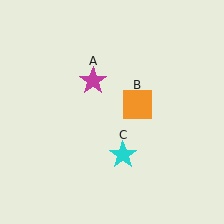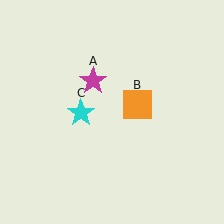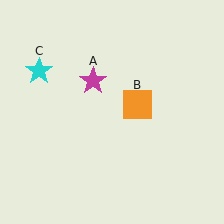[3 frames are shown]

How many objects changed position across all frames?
1 object changed position: cyan star (object C).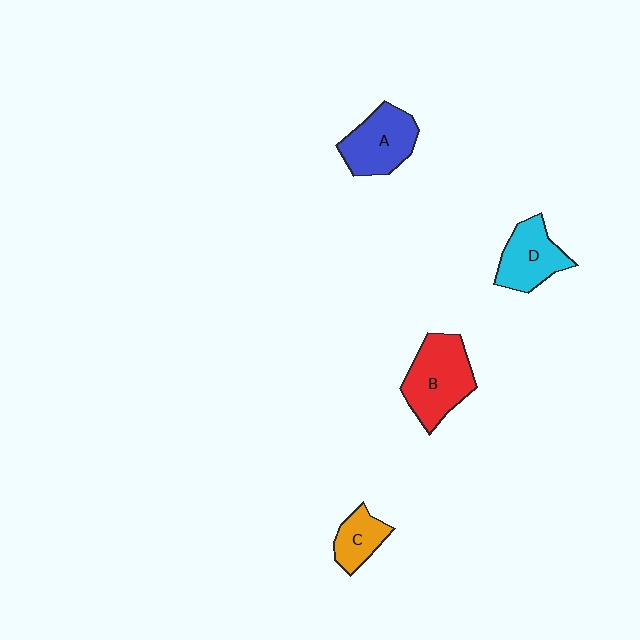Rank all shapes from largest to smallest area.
From largest to smallest: B (red), A (blue), D (cyan), C (orange).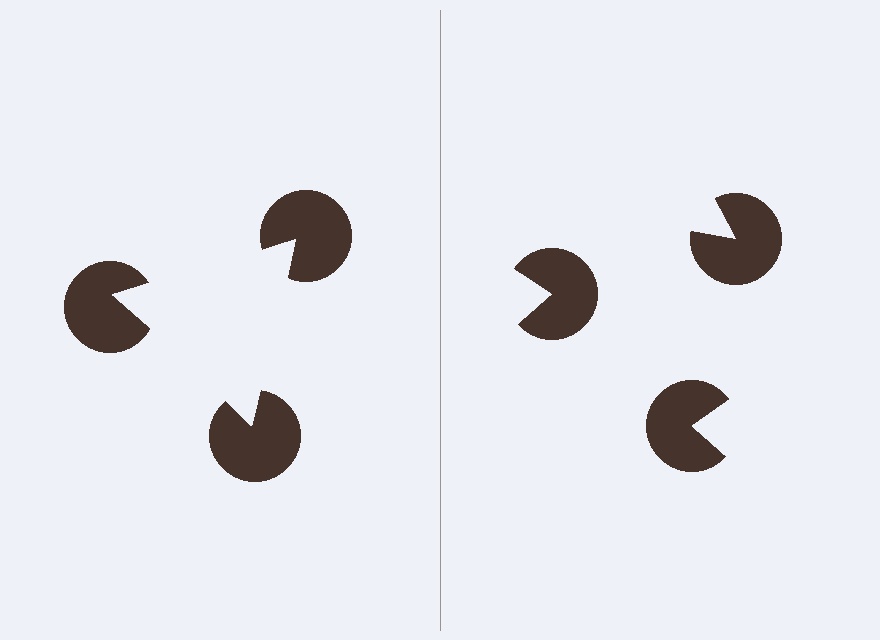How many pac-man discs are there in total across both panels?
6 — 3 on each side.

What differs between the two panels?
The pac-man discs are positioned identically on both sides; only the wedge orientations differ. On the left they align to a triangle; on the right they are misaligned.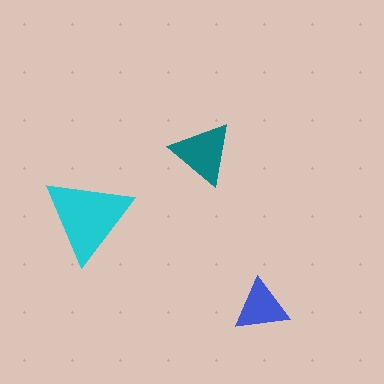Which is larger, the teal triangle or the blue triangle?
The teal one.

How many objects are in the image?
There are 3 objects in the image.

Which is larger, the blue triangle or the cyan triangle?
The cyan one.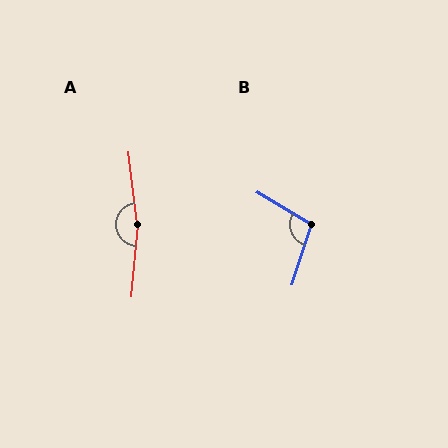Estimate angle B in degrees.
Approximately 103 degrees.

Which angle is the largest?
A, at approximately 169 degrees.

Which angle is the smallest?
B, at approximately 103 degrees.